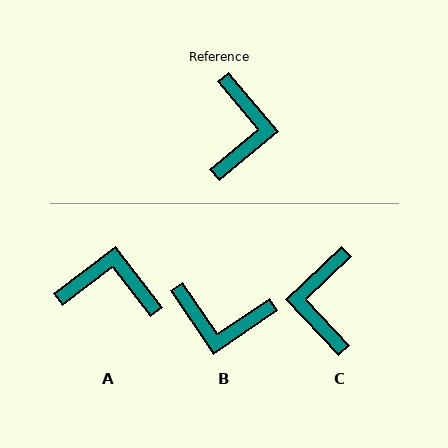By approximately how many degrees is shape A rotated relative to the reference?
Approximately 87 degrees counter-clockwise.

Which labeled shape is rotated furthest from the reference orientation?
C, about 177 degrees away.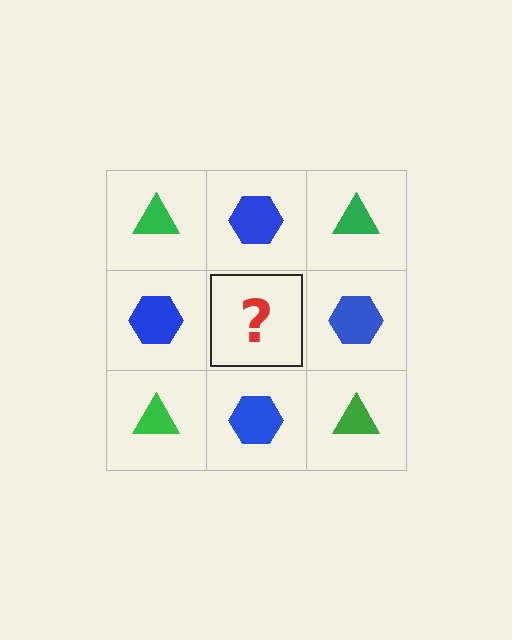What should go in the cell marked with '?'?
The missing cell should contain a green triangle.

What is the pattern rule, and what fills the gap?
The rule is that it alternates green triangle and blue hexagon in a checkerboard pattern. The gap should be filled with a green triangle.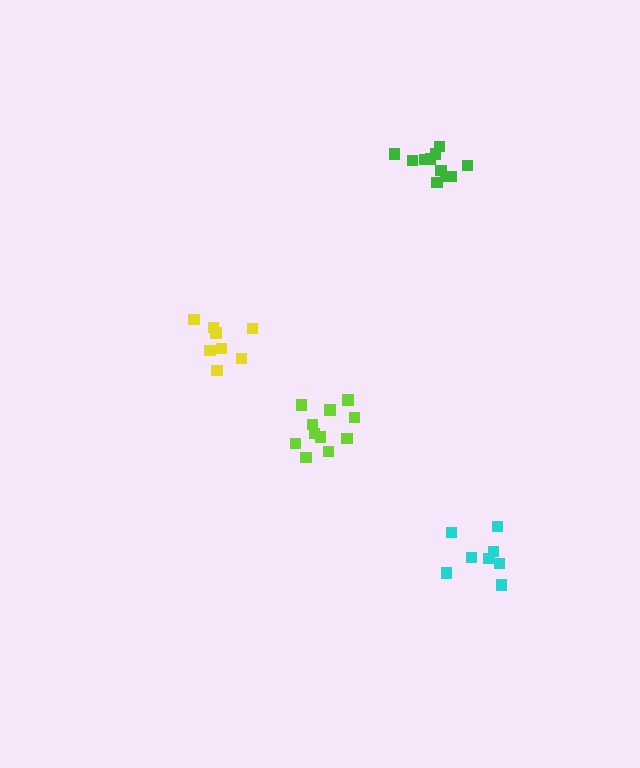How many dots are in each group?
Group 1: 8 dots, Group 2: 11 dots, Group 3: 8 dots, Group 4: 11 dots (38 total).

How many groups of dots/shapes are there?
There are 4 groups.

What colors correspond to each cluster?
The clusters are colored: cyan, green, yellow, lime.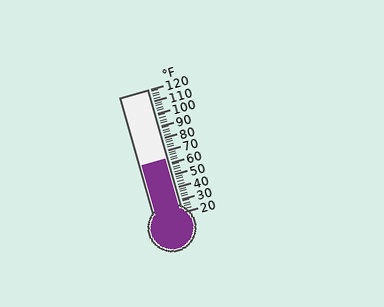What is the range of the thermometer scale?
The thermometer scale ranges from 20°F to 120°F.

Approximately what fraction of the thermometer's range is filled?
The thermometer is filled to approximately 45% of its range.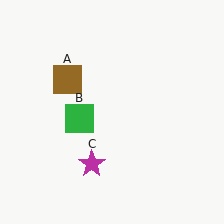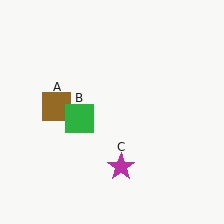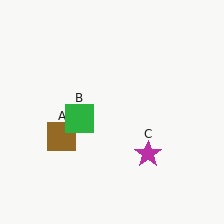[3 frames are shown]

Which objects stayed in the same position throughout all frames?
Green square (object B) remained stationary.